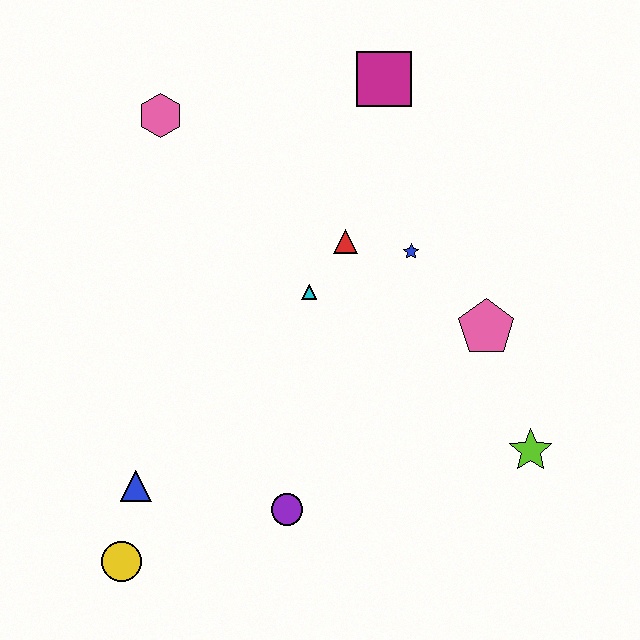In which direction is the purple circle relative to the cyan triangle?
The purple circle is below the cyan triangle.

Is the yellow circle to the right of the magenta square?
No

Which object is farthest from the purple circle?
The magenta square is farthest from the purple circle.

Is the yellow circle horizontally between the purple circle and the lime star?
No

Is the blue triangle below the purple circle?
No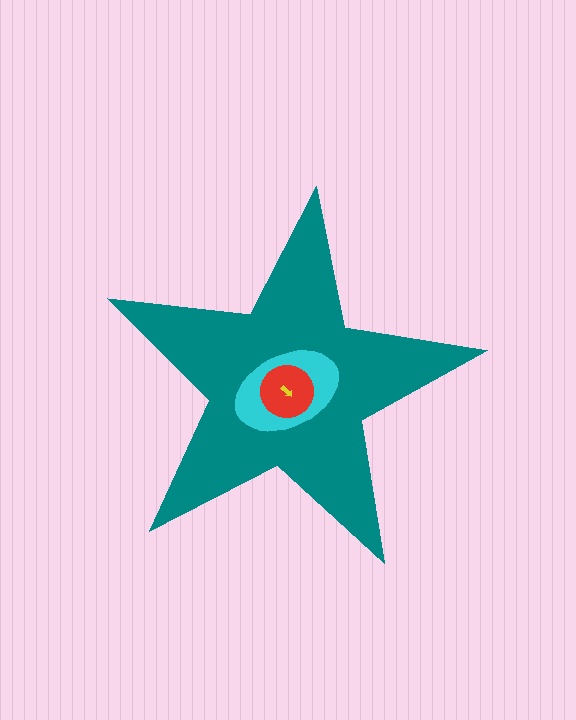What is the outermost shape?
The teal star.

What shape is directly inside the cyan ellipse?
The red circle.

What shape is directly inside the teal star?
The cyan ellipse.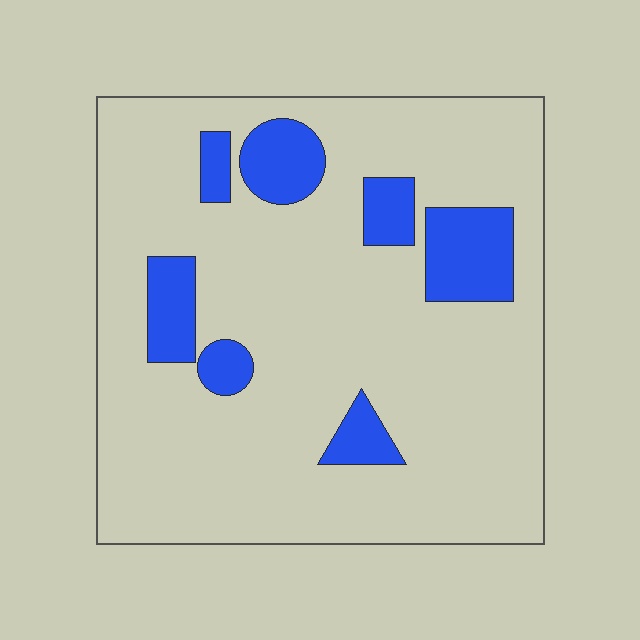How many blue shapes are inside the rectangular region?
7.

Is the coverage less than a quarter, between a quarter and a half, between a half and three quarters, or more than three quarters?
Less than a quarter.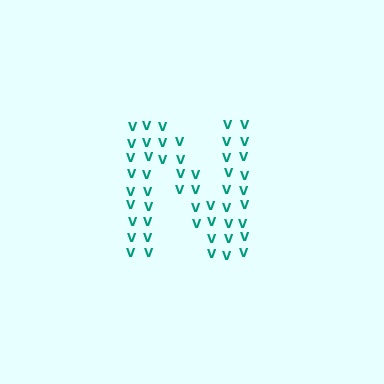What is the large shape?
The large shape is the letter N.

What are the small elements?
The small elements are letter V's.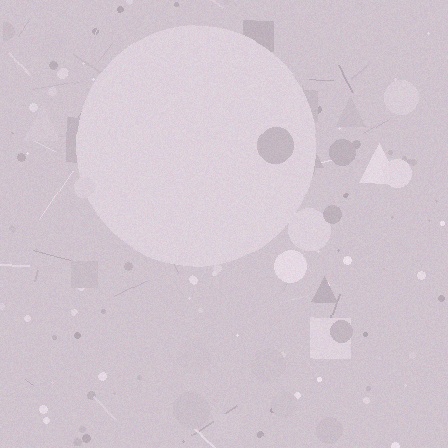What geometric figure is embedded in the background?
A circle is embedded in the background.